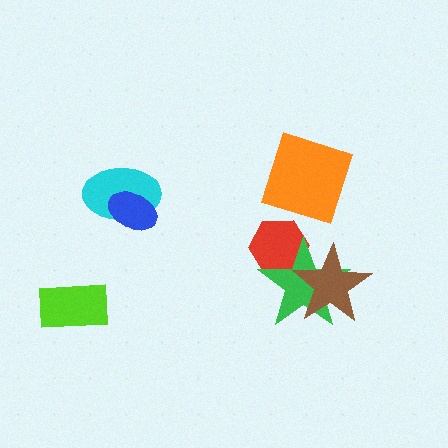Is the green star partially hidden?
Yes, it is partially covered by another shape.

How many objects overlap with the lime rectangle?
0 objects overlap with the lime rectangle.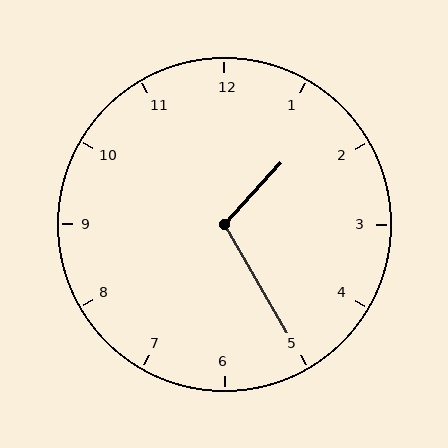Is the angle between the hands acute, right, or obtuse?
It is obtuse.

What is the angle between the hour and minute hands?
Approximately 108 degrees.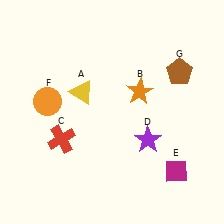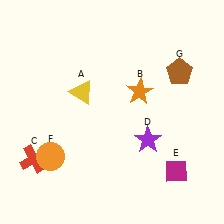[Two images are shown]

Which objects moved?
The objects that moved are: the red cross (C), the orange circle (F).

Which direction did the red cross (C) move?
The red cross (C) moved left.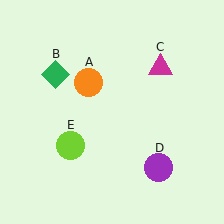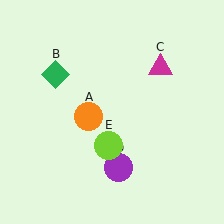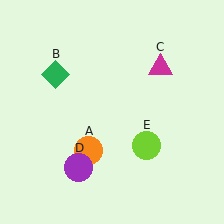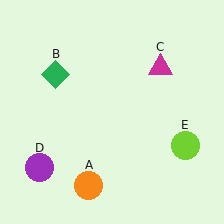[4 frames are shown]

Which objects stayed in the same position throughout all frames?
Green diamond (object B) and magenta triangle (object C) remained stationary.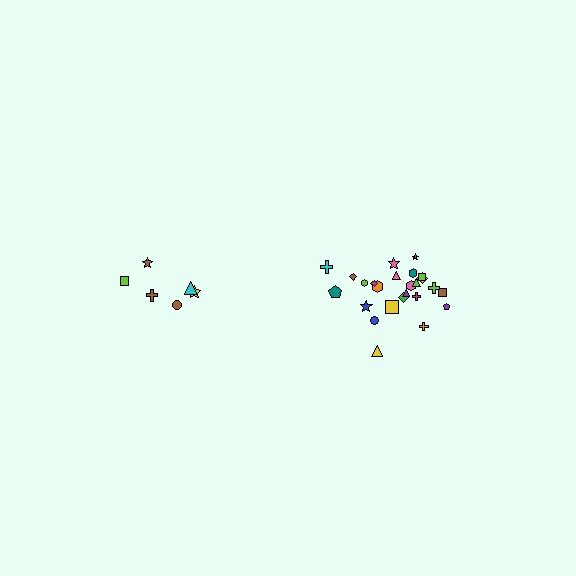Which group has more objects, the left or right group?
The right group.